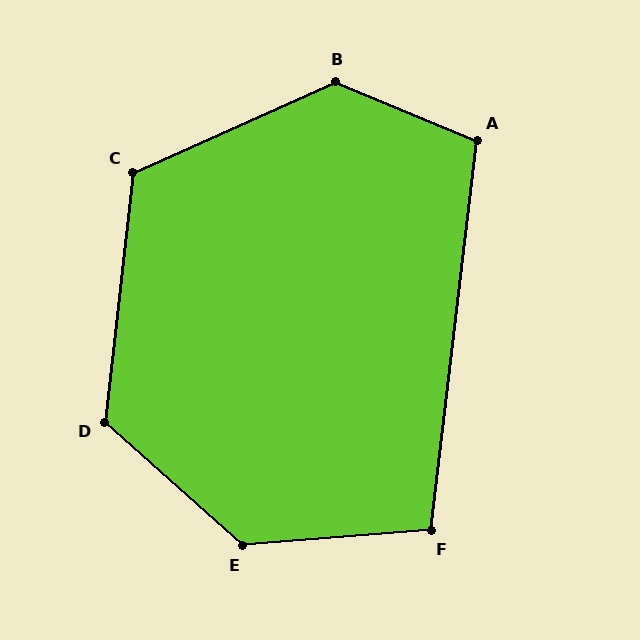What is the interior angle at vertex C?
Approximately 121 degrees (obtuse).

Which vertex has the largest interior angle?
E, at approximately 134 degrees.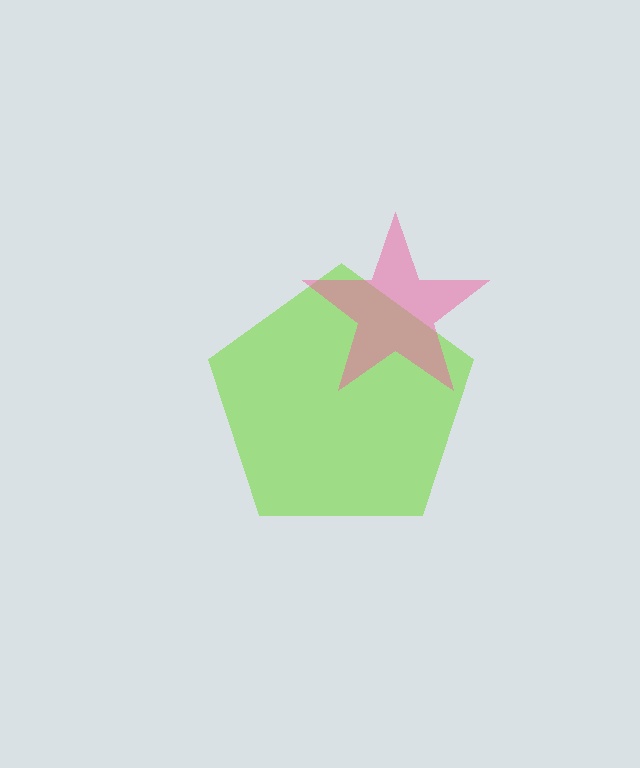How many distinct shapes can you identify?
There are 2 distinct shapes: a lime pentagon, a pink star.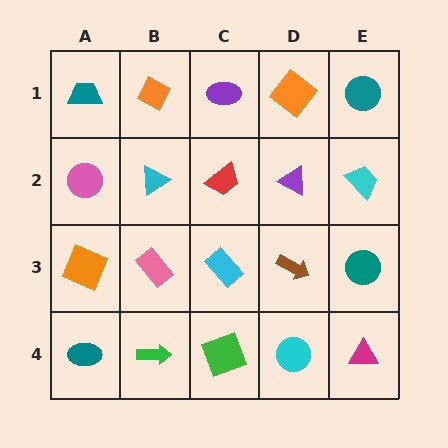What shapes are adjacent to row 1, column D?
A purple triangle (row 2, column D), a purple ellipse (row 1, column C), a teal circle (row 1, column E).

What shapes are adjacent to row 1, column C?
A red trapezoid (row 2, column C), an orange diamond (row 1, column B), an orange diamond (row 1, column D).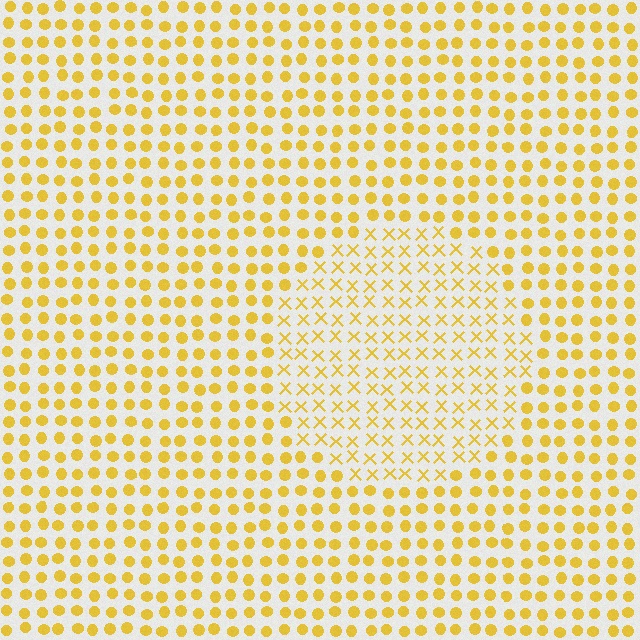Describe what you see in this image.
The image is filled with small yellow elements arranged in a uniform grid. A circle-shaped region contains X marks, while the surrounding area contains circles. The boundary is defined purely by the change in element shape.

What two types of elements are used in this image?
The image uses X marks inside the circle region and circles outside it.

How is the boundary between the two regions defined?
The boundary is defined by a change in element shape: X marks inside vs. circles outside. All elements share the same color and spacing.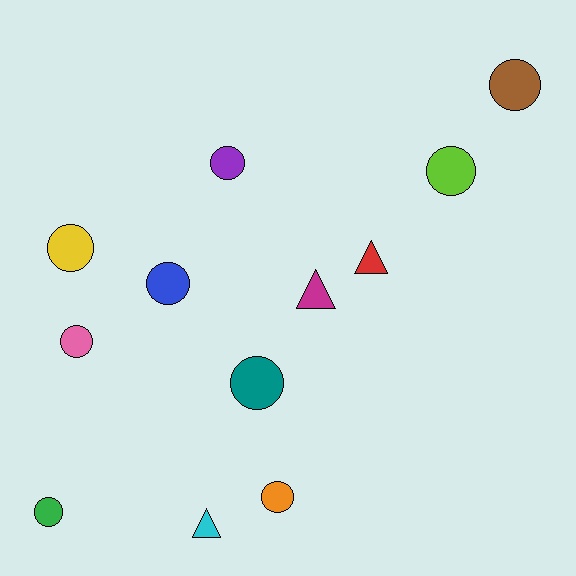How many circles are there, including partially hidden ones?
There are 9 circles.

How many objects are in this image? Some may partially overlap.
There are 12 objects.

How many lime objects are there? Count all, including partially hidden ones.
There is 1 lime object.